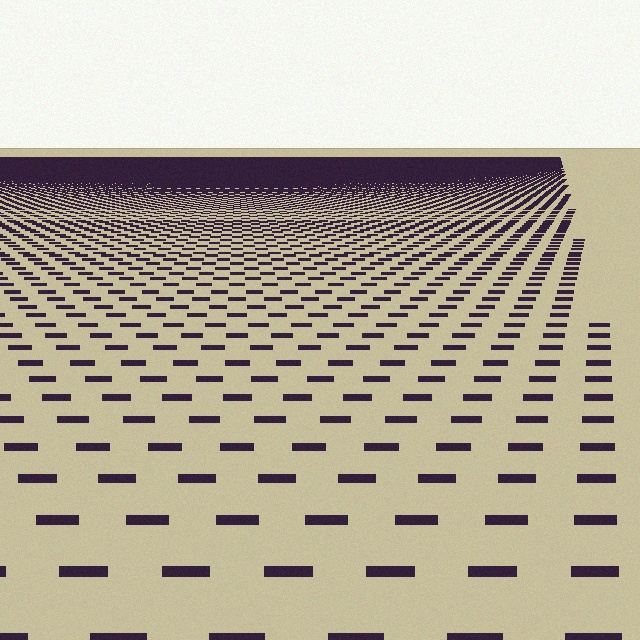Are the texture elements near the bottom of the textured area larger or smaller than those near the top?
Larger. Near the bottom, elements are closer to the viewer and appear at a bigger on-screen size.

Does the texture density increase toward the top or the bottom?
Density increases toward the top.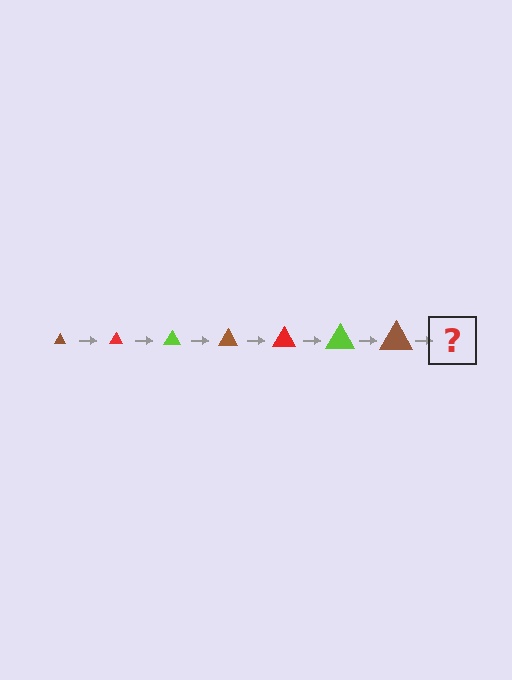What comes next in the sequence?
The next element should be a red triangle, larger than the previous one.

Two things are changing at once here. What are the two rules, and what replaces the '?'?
The two rules are that the triangle grows larger each step and the color cycles through brown, red, and lime. The '?' should be a red triangle, larger than the previous one.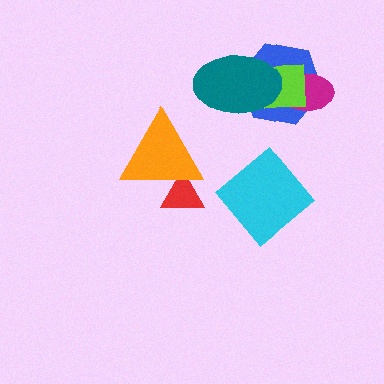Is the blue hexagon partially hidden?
Yes, it is partially covered by another shape.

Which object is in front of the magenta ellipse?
The lime square is in front of the magenta ellipse.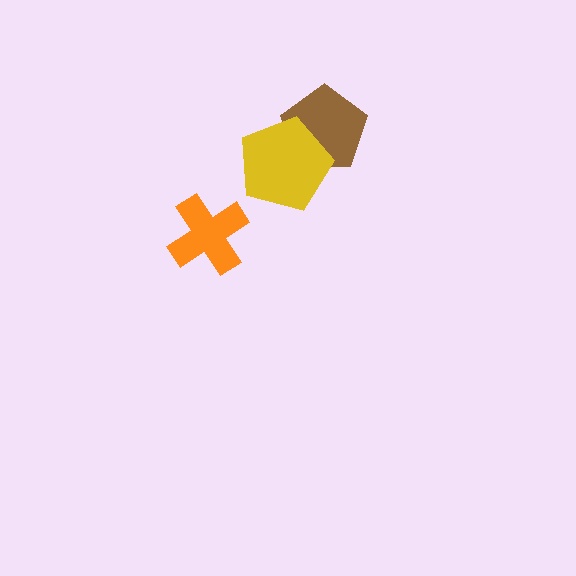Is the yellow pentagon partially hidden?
No, no other shape covers it.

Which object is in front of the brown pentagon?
The yellow pentagon is in front of the brown pentagon.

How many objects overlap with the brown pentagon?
1 object overlaps with the brown pentagon.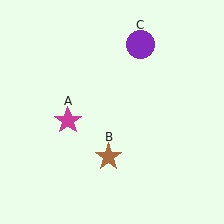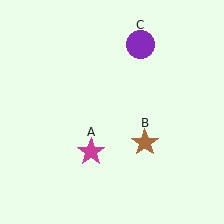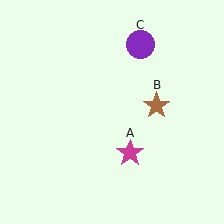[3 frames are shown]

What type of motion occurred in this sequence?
The magenta star (object A), brown star (object B) rotated counterclockwise around the center of the scene.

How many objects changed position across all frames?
2 objects changed position: magenta star (object A), brown star (object B).